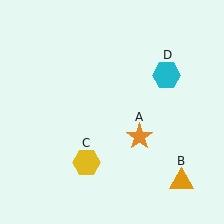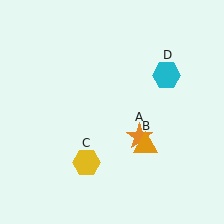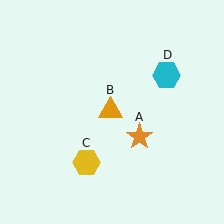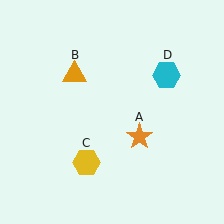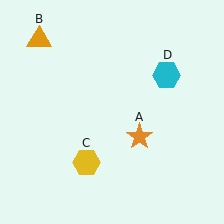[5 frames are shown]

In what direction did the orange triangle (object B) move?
The orange triangle (object B) moved up and to the left.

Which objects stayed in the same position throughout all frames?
Orange star (object A) and yellow hexagon (object C) and cyan hexagon (object D) remained stationary.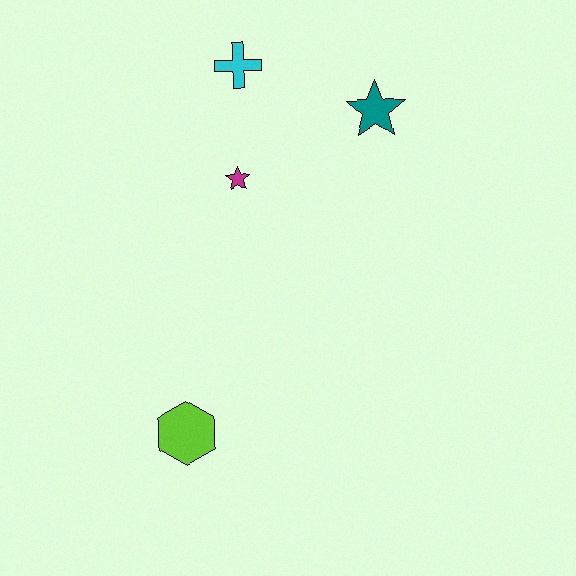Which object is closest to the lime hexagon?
The magenta star is closest to the lime hexagon.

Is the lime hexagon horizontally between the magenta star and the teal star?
No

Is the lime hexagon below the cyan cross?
Yes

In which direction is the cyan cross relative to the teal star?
The cyan cross is to the left of the teal star.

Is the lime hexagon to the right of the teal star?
No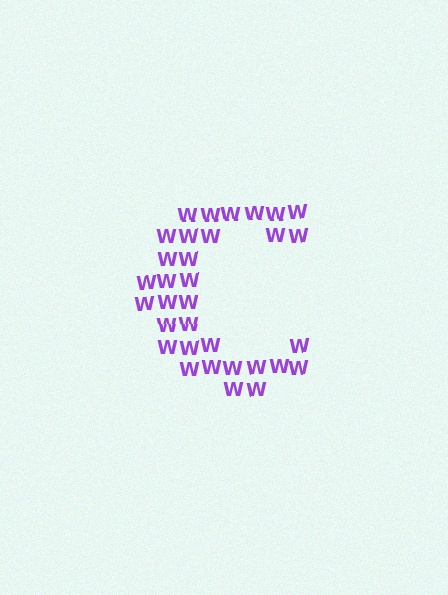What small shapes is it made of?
It is made of small letter W's.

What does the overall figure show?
The overall figure shows the letter C.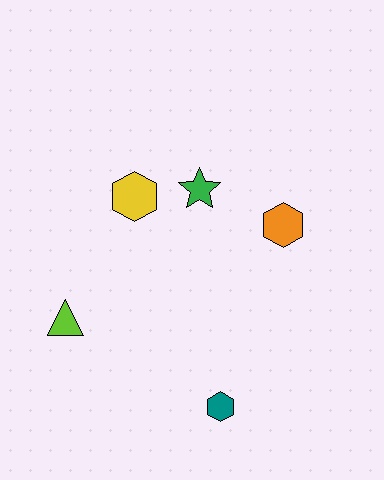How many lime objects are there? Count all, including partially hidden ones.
There is 1 lime object.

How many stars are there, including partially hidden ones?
There is 1 star.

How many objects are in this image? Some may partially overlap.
There are 5 objects.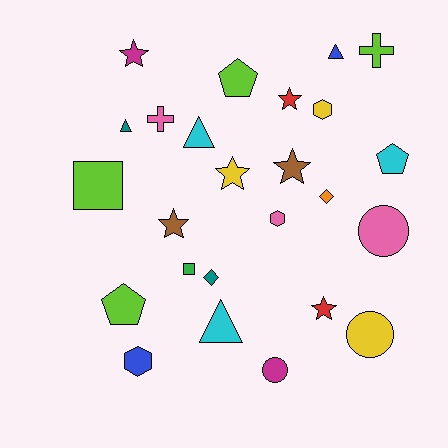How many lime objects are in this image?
There are 4 lime objects.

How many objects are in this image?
There are 25 objects.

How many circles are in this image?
There are 3 circles.